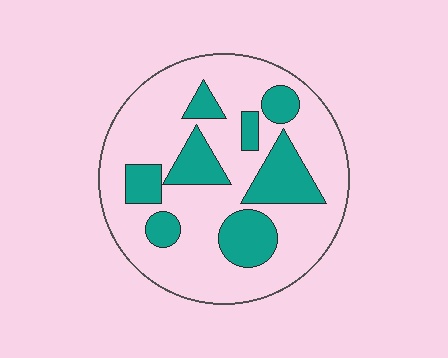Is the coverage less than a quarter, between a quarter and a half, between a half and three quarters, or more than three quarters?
Between a quarter and a half.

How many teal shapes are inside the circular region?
8.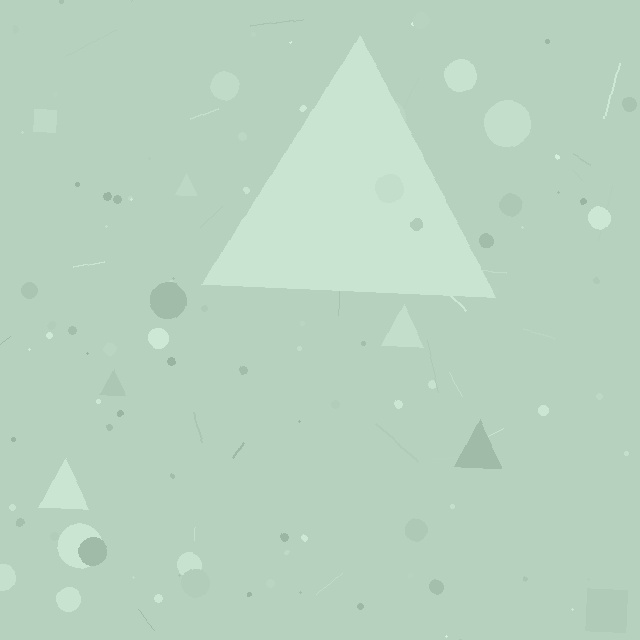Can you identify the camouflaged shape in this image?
The camouflaged shape is a triangle.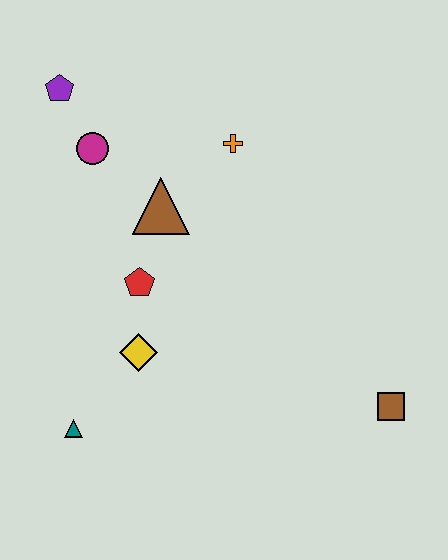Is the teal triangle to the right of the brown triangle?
No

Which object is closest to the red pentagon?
The yellow diamond is closest to the red pentagon.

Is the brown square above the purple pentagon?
No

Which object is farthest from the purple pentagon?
The brown square is farthest from the purple pentagon.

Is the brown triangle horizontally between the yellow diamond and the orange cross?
Yes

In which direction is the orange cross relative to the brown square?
The orange cross is above the brown square.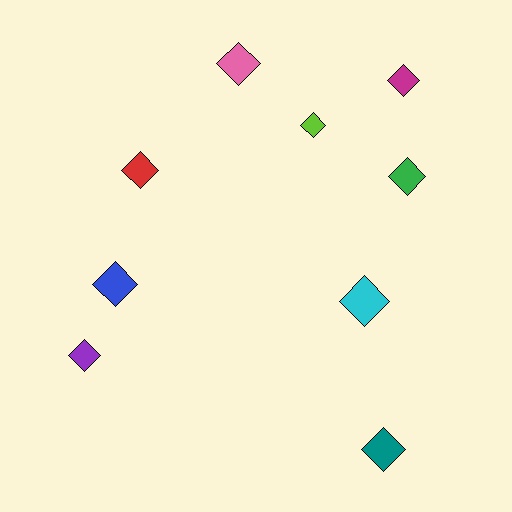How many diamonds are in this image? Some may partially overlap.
There are 9 diamonds.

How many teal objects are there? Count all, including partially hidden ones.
There is 1 teal object.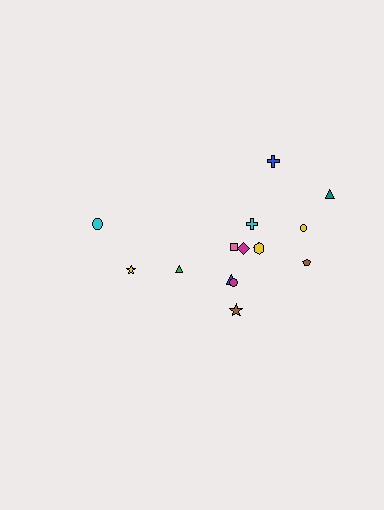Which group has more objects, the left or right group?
The right group.